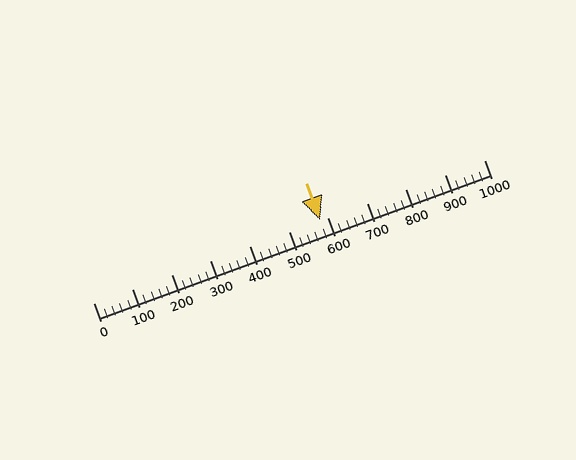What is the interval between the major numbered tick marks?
The major tick marks are spaced 100 units apart.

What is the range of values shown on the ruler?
The ruler shows values from 0 to 1000.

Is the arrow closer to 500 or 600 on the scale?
The arrow is closer to 600.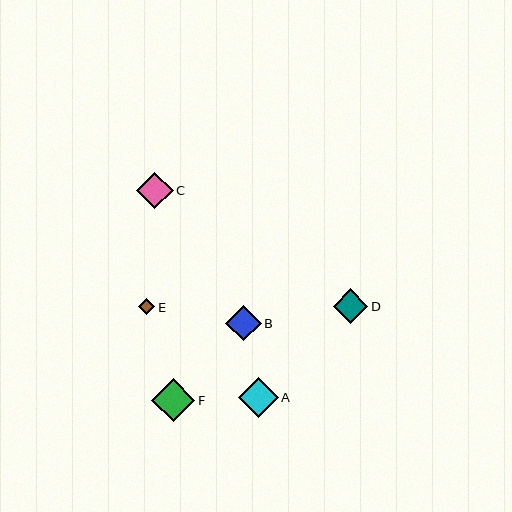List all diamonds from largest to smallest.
From largest to smallest: F, A, C, B, D, E.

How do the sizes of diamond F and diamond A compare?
Diamond F and diamond A are approximately the same size.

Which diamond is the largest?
Diamond F is the largest with a size of approximately 43 pixels.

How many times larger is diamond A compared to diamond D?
Diamond A is approximately 1.1 times the size of diamond D.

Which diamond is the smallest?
Diamond E is the smallest with a size of approximately 16 pixels.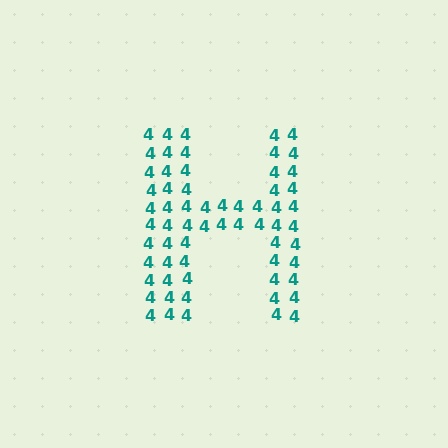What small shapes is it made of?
It is made of small digit 4's.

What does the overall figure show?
The overall figure shows the letter H.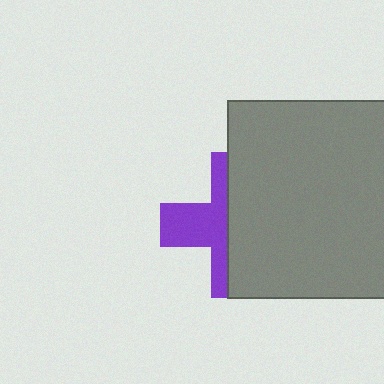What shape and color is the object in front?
The object in front is a gray square.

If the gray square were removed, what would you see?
You would see the complete purple cross.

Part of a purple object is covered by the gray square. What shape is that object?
It is a cross.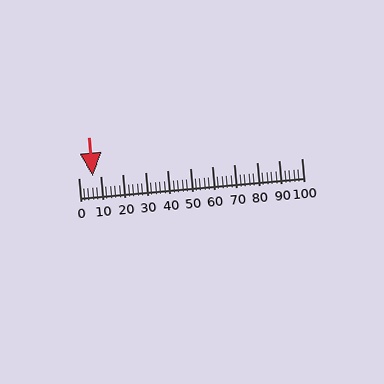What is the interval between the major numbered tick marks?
The major tick marks are spaced 10 units apart.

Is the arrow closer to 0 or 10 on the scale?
The arrow is closer to 10.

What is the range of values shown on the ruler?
The ruler shows values from 0 to 100.